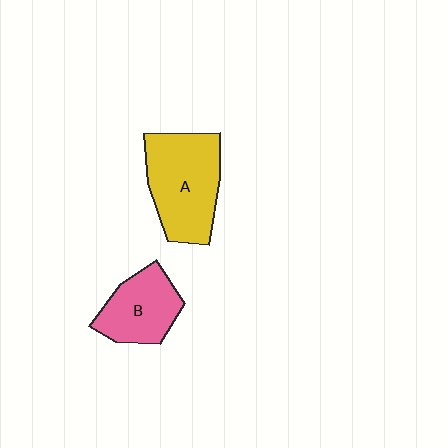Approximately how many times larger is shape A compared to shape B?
Approximately 1.5 times.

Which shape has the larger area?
Shape A (yellow).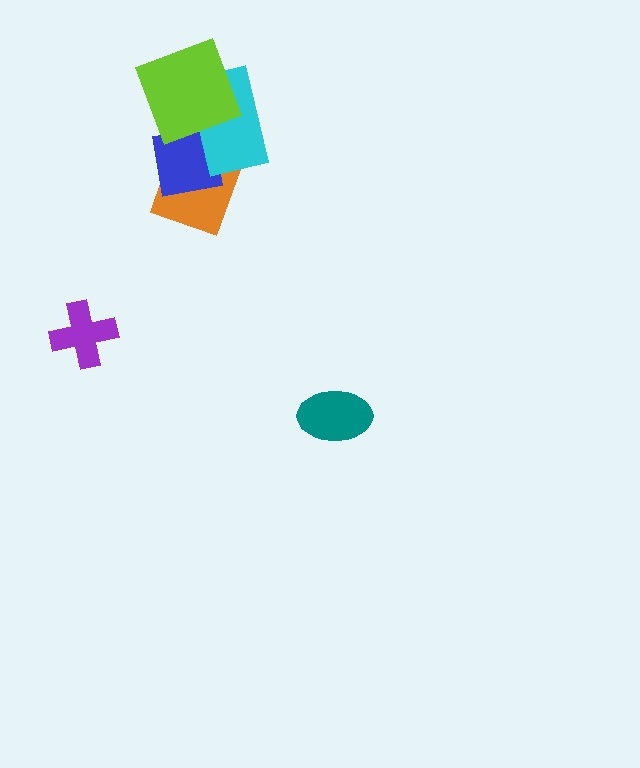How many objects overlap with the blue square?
3 objects overlap with the blue square.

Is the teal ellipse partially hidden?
No, no other shape covers it.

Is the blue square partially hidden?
Yes, it is partially covered by another shape.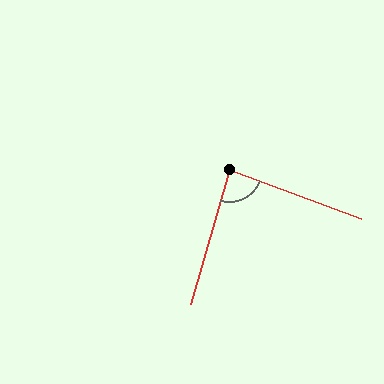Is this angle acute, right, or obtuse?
It is approximately a right angle.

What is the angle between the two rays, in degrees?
Approximately 86 degrees.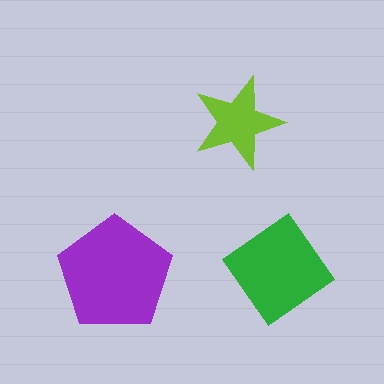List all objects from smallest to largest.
The lime star, the green diamond, the purple pentagon.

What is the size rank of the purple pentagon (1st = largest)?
1st.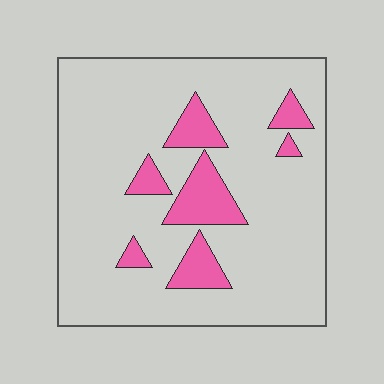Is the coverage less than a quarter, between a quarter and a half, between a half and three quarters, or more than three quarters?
Less than a quarter.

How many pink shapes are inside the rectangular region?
7.